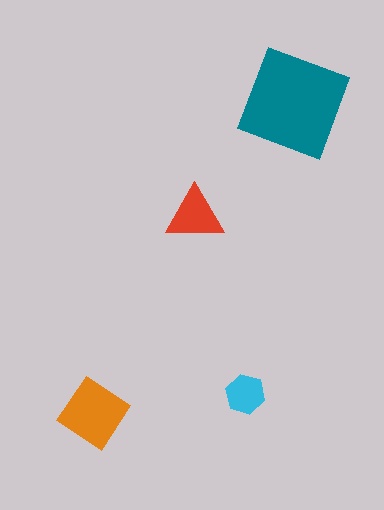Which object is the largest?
The teal square.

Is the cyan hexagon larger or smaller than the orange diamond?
Smaller.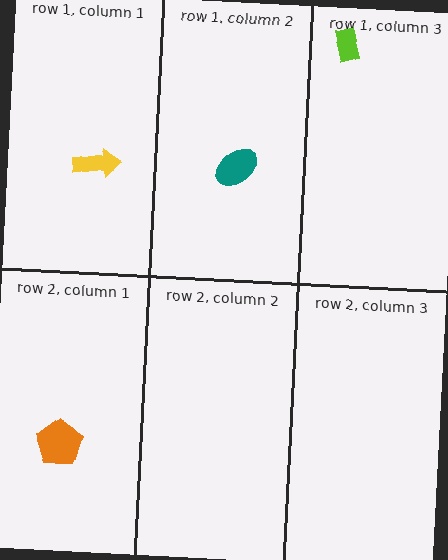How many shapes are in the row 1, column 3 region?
1.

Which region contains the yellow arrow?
The row 1, column 1 region.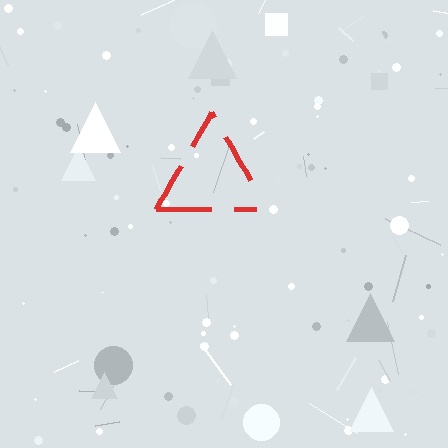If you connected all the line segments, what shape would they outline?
They would outline a triangle.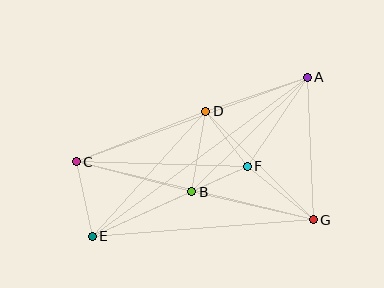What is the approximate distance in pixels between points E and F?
The distance between E and F is approximately 170 pixels.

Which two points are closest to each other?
Points B and F are closest to each other.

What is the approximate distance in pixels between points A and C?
The distance between A and C is approximately 246 pixels.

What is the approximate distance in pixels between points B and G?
The distance between B and G is approximately 124 pixels.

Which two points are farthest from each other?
Points A and E are farthest from each other.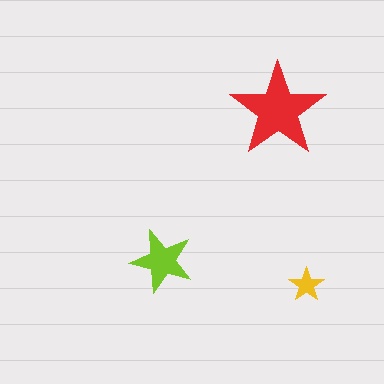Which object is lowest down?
The yellow star is bottommost.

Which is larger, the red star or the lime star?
The red one.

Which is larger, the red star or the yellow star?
The red one.